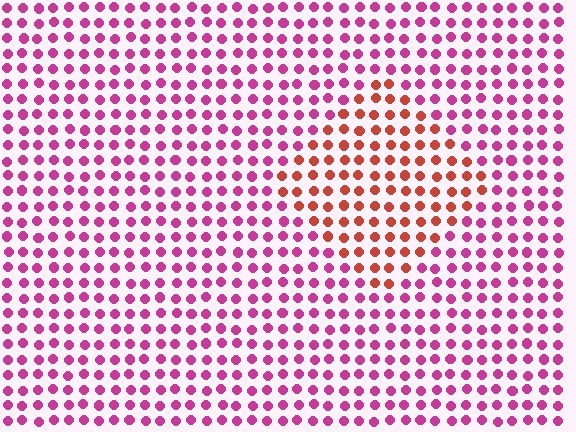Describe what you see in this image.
The image is filled with small magenta elements in a uniform arrangement. A diamond-shaped region is visible where the elements are tinted to a slightly different hue, forming a subtle color boundary.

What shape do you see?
I see a diamond.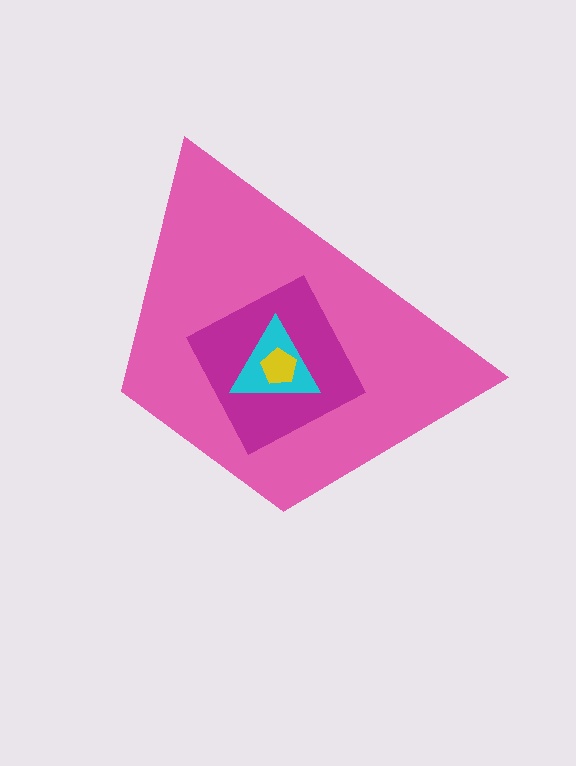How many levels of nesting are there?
4.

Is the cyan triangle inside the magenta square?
Yes.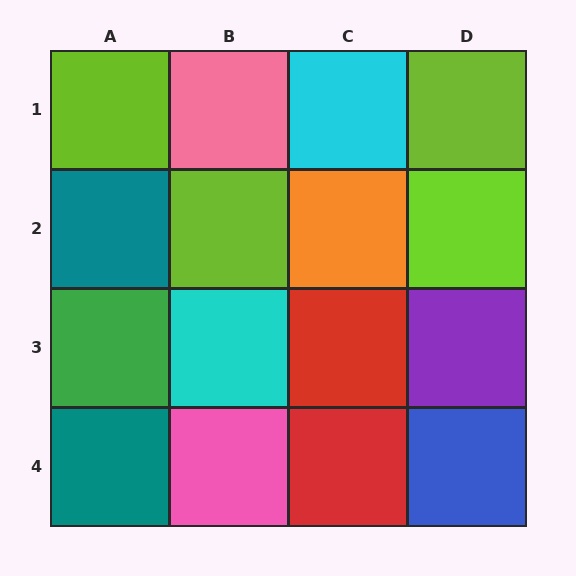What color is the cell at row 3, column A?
Green.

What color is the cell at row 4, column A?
Teal.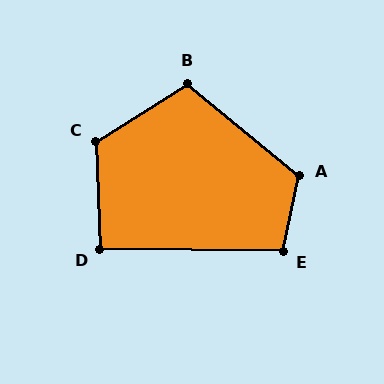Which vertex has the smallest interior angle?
D, at approximately 93 degrees.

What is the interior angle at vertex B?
Approximately 108 degrees (obtuse).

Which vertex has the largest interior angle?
C, at approximately 120 degrees.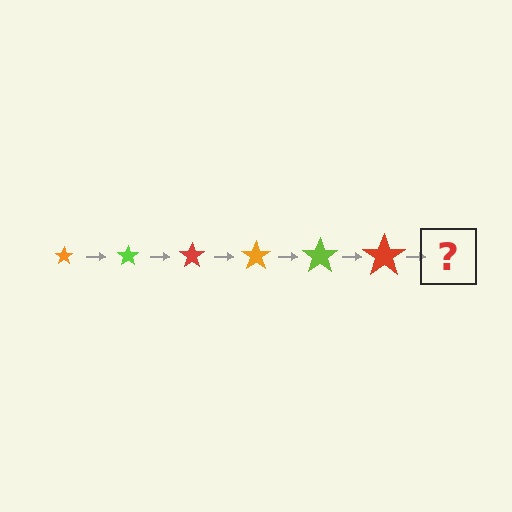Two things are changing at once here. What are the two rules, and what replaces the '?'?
The two rules are that the star grows larger each step and the color cycles through orange, lime, and red. The '?' should be an orange star, larger than the previous one.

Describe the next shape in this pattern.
It should be an orange star, larger than the previous one.